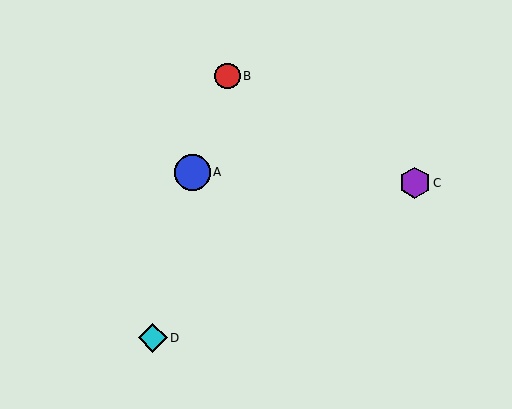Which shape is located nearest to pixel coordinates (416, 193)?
The purple hexagon (labeled C) at (415, 183) is nearest to that location.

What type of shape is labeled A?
Shape A is a blue circle.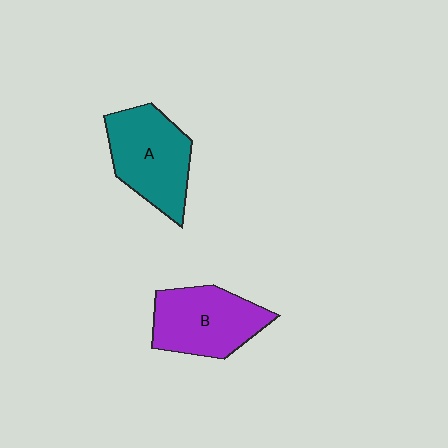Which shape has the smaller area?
Shape B (purple).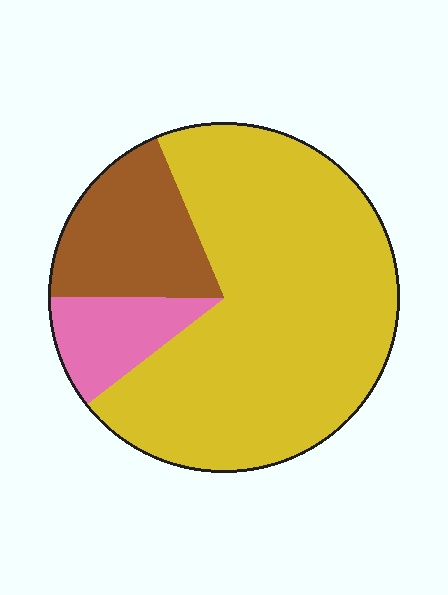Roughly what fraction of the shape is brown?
Brown takes up about one fifth (1/5) of the shape.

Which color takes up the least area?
Pink, at roughly 10%.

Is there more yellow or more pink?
Yellow.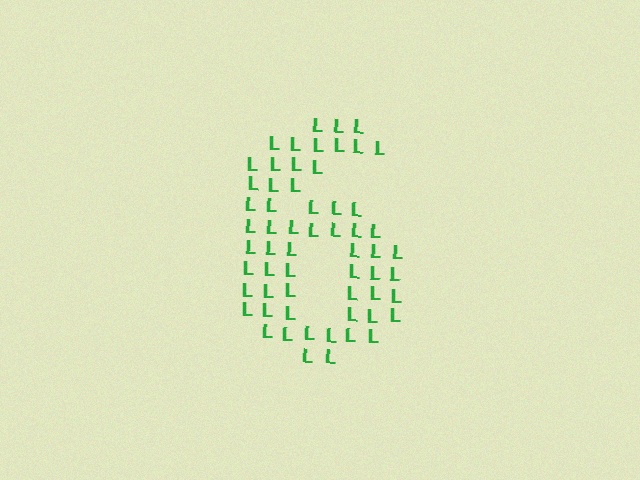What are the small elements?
The small elements are letter L's.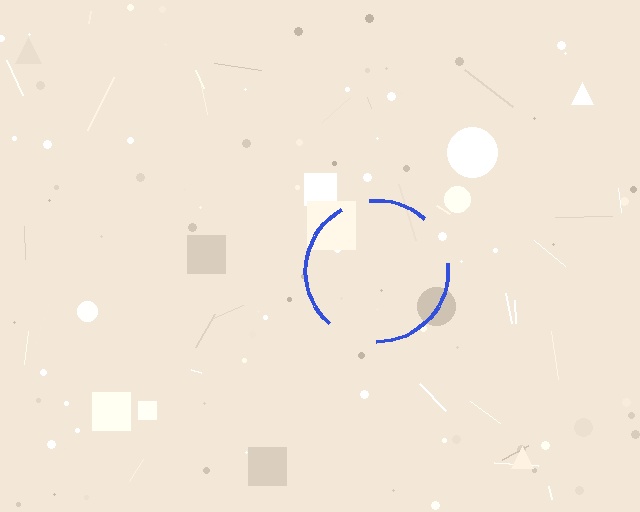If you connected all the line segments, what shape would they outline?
They would outline a circle.